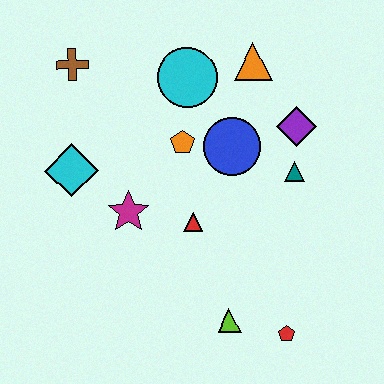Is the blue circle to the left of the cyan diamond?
No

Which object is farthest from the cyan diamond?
The red pentagon is farthest from the cyan diamond.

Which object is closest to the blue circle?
The orange pentagon is closest to the blue circle.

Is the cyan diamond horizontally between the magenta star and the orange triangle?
No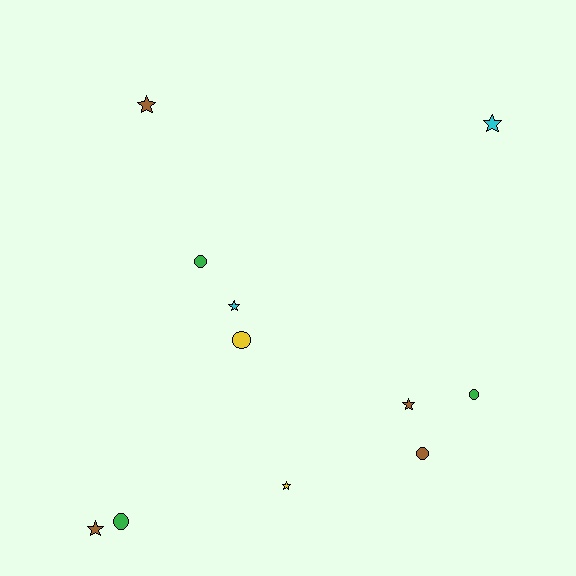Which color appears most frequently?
Brown, with 4 objects.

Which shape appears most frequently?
Star, with 6 objects.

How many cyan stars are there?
There are 2 cyan stars.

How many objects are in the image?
There are 11 objects.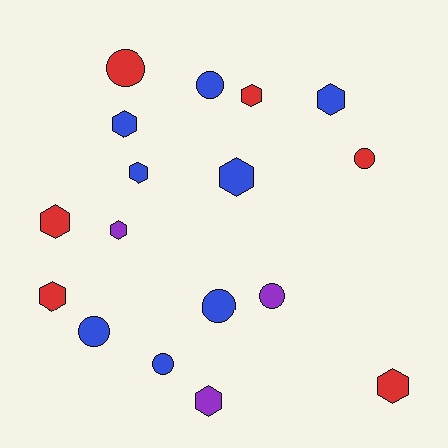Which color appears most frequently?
Blue, with 8 objects.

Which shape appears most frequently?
Hexagon, with 10 objects.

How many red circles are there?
There are 2 red circles.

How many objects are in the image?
There are 17 objects.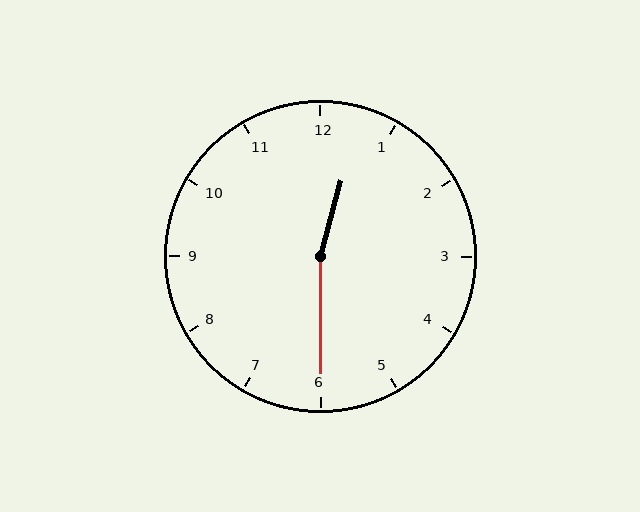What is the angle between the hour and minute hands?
Approximately 165 degrees.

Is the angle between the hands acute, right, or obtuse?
It is obtuse.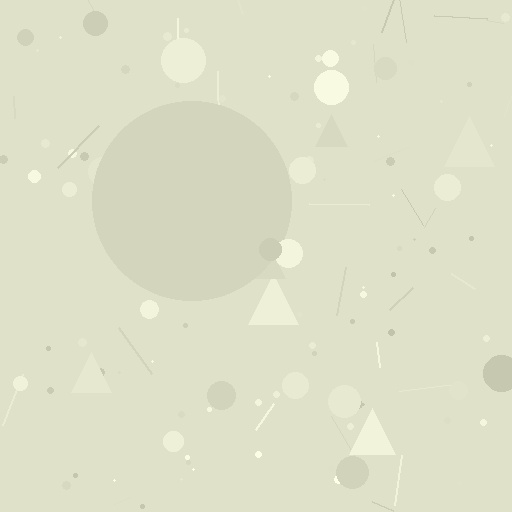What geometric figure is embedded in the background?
A circle is embedded in the background.